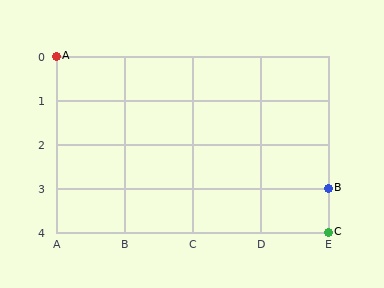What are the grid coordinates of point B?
Point B is at grid coordinates (E, 3).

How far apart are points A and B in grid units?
Points A and B are 4 columns and 3 rows apart (about 5.0 grid units diagonally).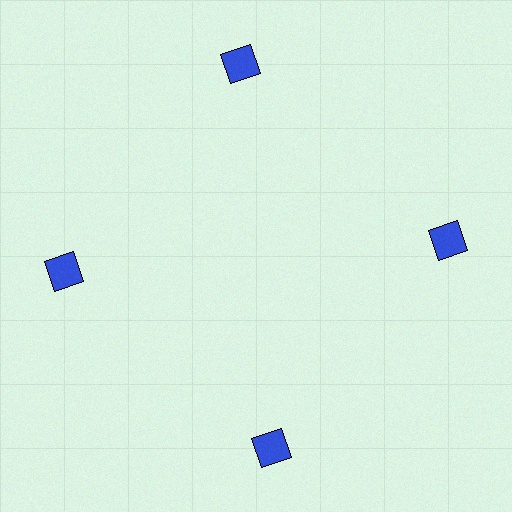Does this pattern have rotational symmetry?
Yes, this pattern has 4-fold rotational symmetry. It looks the same after rotating 90 degrees around the center.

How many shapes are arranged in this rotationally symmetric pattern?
There are 4 shapes, arranged in 4 groups of 1.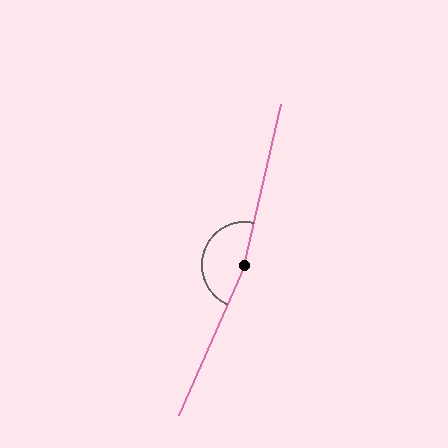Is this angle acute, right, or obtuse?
It is obtuse.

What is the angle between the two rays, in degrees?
Approximately 169 degrees.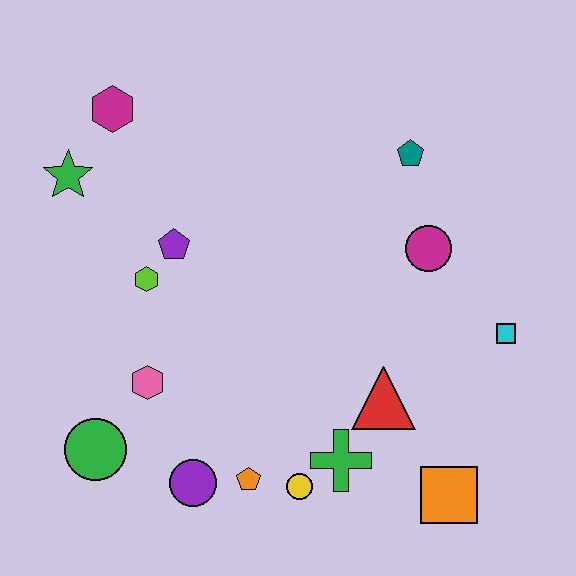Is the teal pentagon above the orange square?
Yes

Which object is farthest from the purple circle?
The teal pentagon is farthest from the purple circle.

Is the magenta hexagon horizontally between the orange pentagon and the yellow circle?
No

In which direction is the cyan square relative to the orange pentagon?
The cyan square is to the right of the orange pentagon.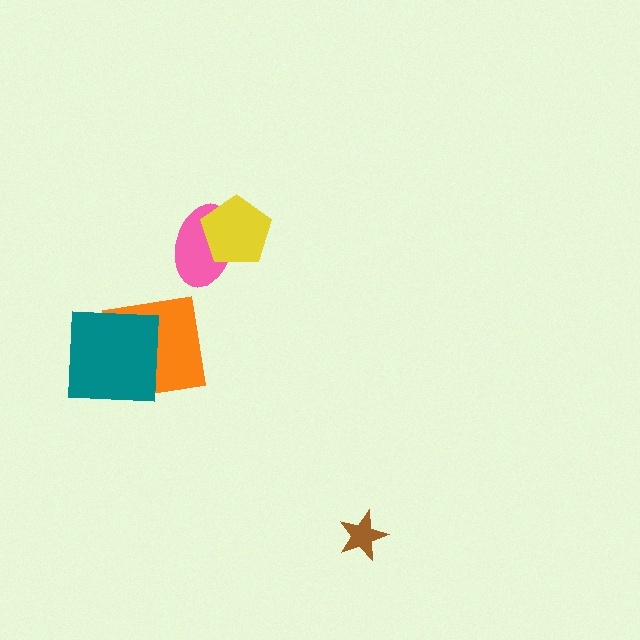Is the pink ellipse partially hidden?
Yes, it is partially covered by another shape.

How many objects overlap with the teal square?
1 object overlaps with the teal square.